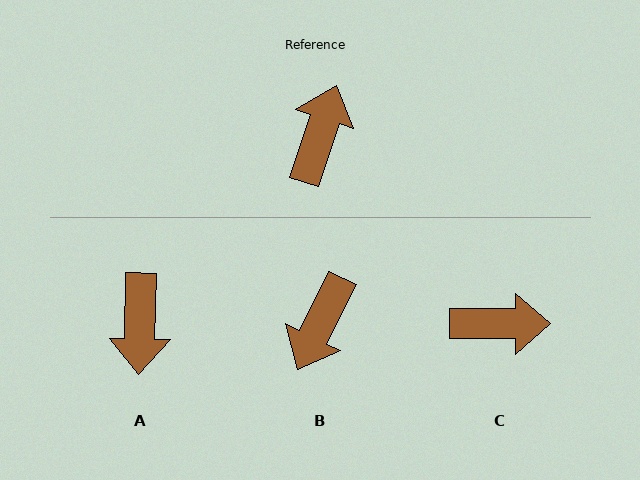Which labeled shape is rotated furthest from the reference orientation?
B, about 172 degrees away.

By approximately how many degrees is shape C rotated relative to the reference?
Approximately 72 degrees clockwise.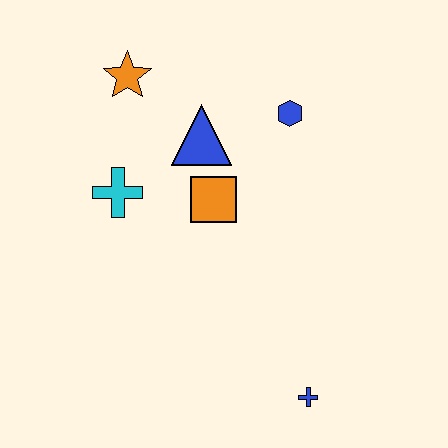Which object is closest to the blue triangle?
The orange square is closest to the blue triangle.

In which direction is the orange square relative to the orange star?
The orange square is below the orange star.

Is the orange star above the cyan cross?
Yes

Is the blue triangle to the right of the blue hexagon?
No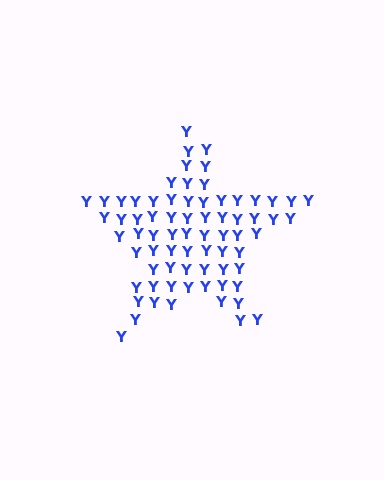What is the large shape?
The large shape is a star.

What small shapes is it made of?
It is made of small letter Y's.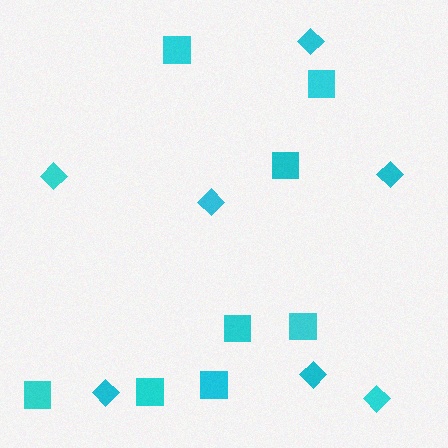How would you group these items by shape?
There are 2 groups: one group of diamonds (7) and one group of squares (8).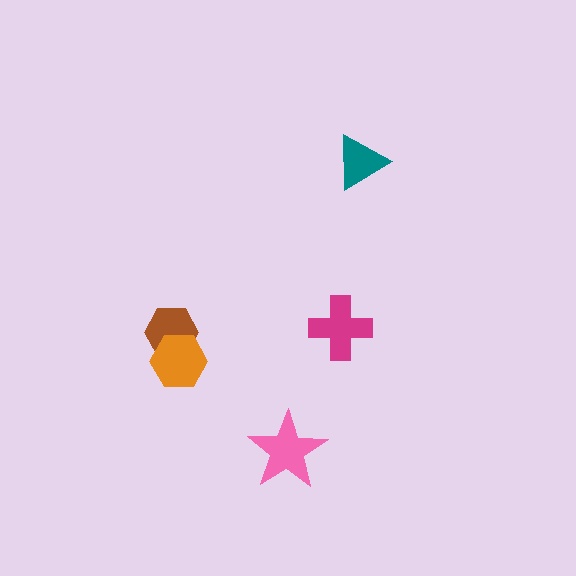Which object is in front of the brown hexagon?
The orange hexagon is in front of the brown hexagon.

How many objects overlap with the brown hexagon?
1 object overlaps with the brown hexagon.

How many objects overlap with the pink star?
0 objects overlap with the pink star.